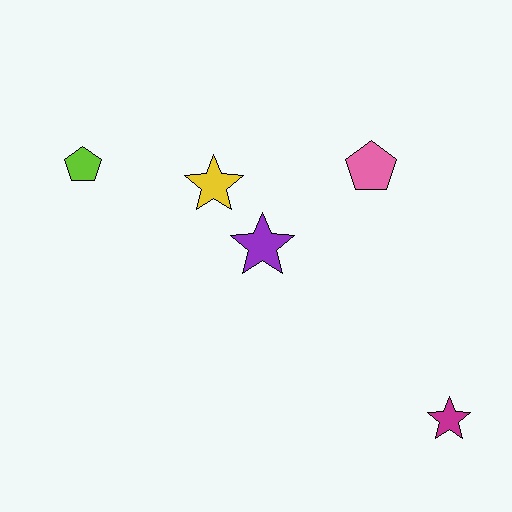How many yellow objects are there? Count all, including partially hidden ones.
There is 1 yellow object.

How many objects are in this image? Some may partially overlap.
There are 5 objects.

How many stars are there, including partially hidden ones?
There are 3 stars.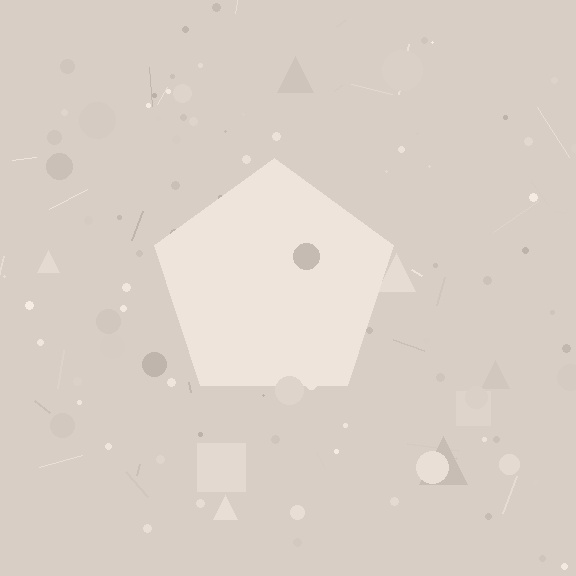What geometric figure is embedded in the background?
A pentagon is embedded in the background.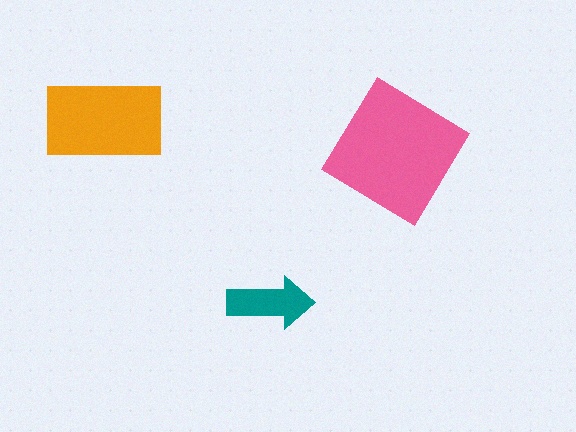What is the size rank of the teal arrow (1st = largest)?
3rd.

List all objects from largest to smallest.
The pink diamond, the orange rectangle, the teal arrow.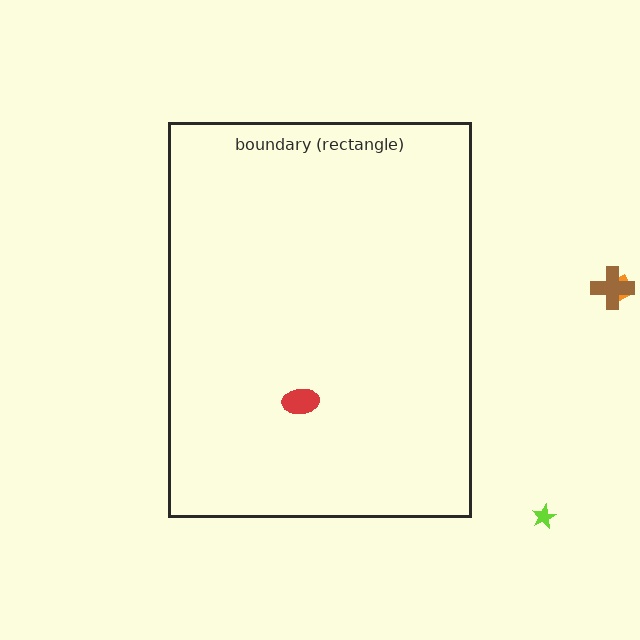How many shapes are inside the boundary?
1 inside, 3 outside.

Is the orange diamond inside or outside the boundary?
Outside.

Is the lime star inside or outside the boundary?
Outside.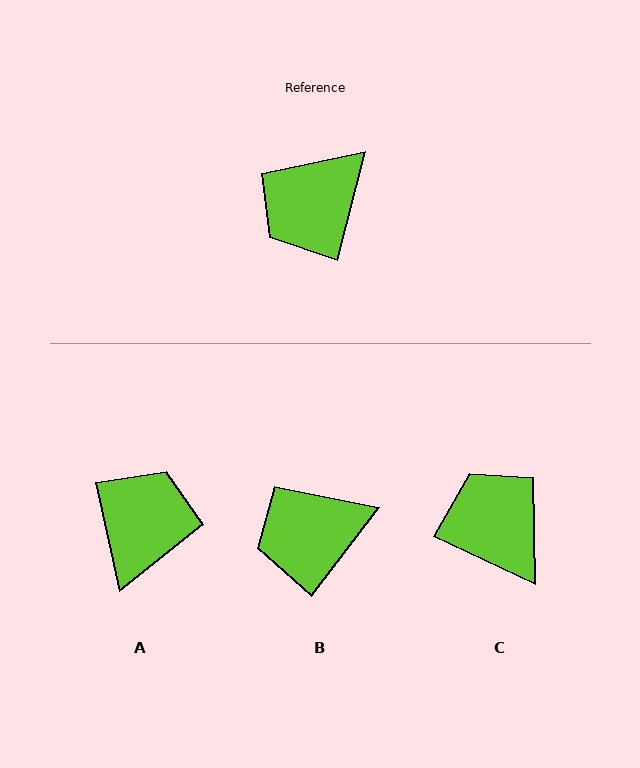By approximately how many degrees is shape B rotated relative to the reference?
Approximately 23 degrees clockwise.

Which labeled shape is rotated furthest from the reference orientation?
A, about 153 degrees away.